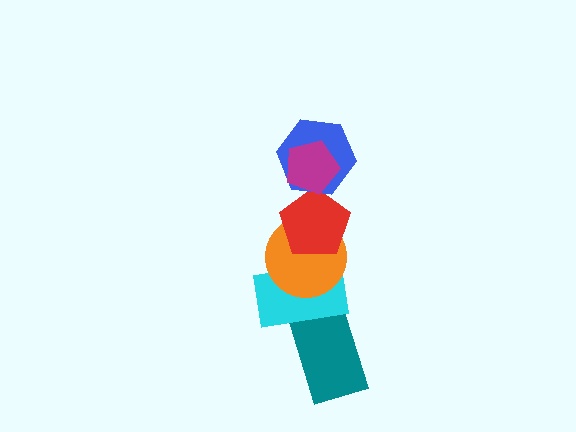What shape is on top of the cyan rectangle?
The orange circle is on top of the cyan rectangle.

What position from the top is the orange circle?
The orange circle is 4th from the top.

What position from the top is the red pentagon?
The red pentagon is 3rd from the top.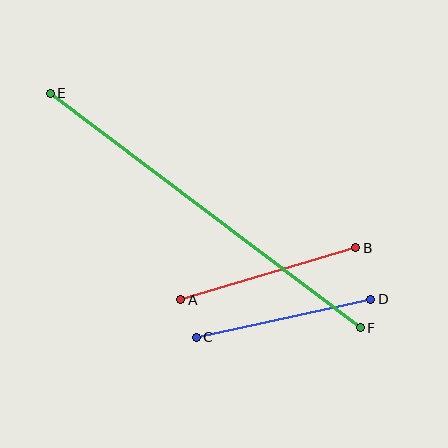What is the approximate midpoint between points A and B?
The midpoint is at approximately (268, 274) pixels.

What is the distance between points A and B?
The distance is approximately 182 pixels.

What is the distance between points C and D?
The distance is approximately 178 pixels.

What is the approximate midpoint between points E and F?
The midpoint is at approximately (205, 210) pixels.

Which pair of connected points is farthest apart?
Points E and F are farthest apart.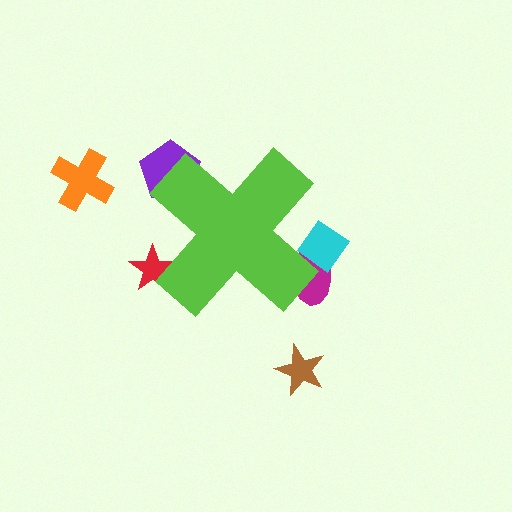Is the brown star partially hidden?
No, the brown star is fully visible.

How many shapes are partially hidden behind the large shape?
4 shapes are partially hidden.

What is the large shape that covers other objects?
A lime cross.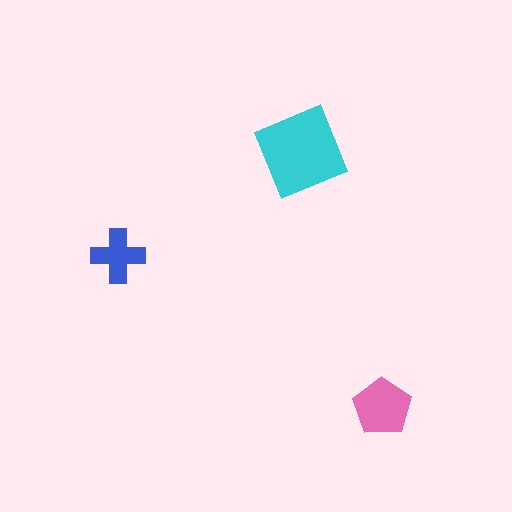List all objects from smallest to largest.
The blue cross, the pink pentagon, the cyan diamond.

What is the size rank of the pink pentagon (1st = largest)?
2nd.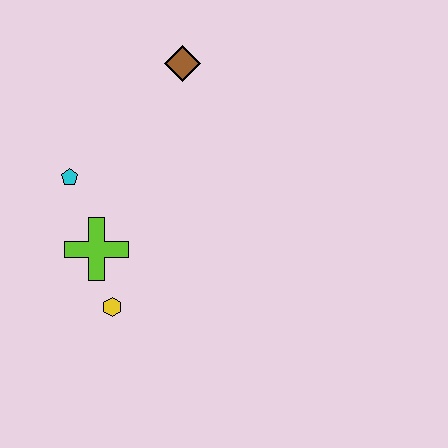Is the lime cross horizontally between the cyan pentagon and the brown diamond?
Yes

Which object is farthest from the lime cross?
The brown diamond is farthest from the lime cross.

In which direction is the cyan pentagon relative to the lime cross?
The cyan pentagon is above the lime cross.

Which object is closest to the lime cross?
The yellow hexagon is closest to the lime cross.